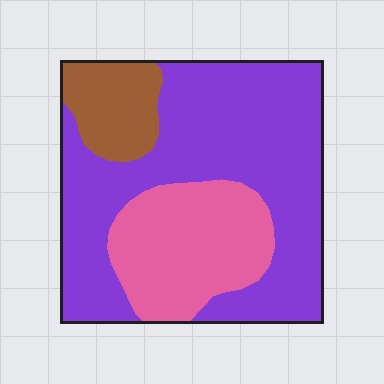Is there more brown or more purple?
Purple.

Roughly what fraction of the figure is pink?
Pink takes up about one quarter (1/4) of the figure.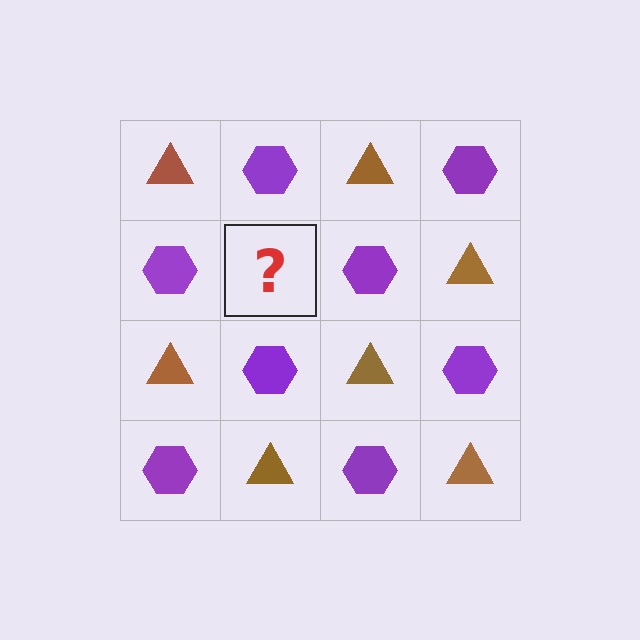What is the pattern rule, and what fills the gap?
The rule is that it alternates brown triangle and purple hexagon in a checkerboard pattern. The gap should be filled with a brown triangle.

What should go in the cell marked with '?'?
The missing cell should contain a brown triangle.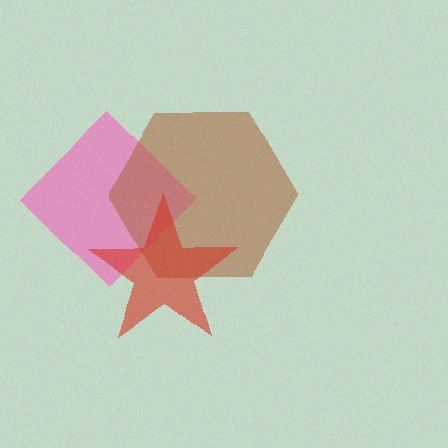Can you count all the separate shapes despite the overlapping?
Yes, there are 3 separate shapes.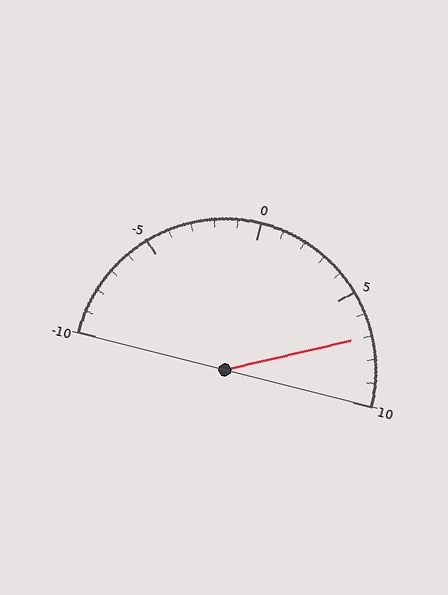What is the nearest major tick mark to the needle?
The nearest major tick mark is 5.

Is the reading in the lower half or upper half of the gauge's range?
The reading is in the upper half of the range (-10 to 10).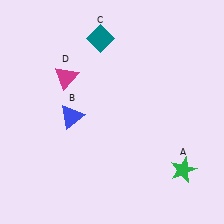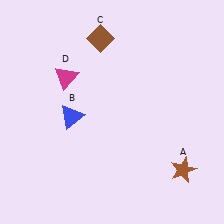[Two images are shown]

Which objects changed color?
A changed from green to brown. C changed from teal to brown.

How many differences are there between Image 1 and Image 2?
There are 2 differences between the two images.